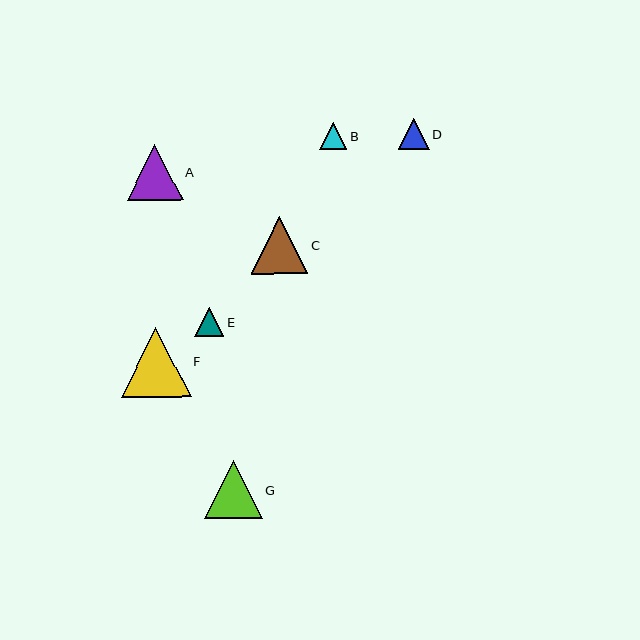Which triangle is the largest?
Triangle F is the largest with a size of approximately 70 pixels.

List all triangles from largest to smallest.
From largest to smallest: F, G, C, A, D, E, B.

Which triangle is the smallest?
Triangle B is the smallest with a size of approximately 27 pixels.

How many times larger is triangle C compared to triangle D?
Triangle C is approximately 1.9 times the size of triangle D.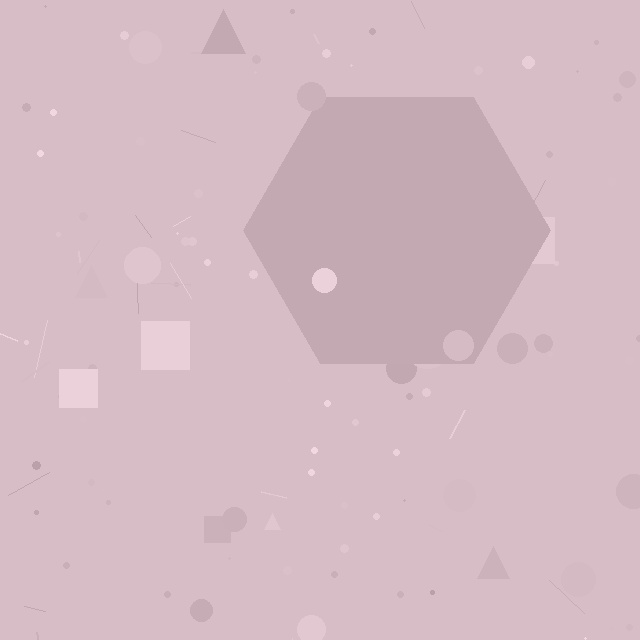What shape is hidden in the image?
A hexagon is hidden in the image.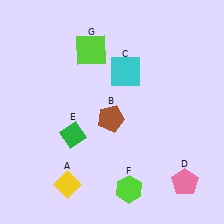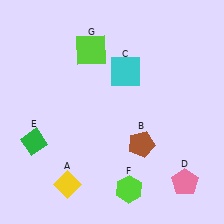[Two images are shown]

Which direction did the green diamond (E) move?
The green diamond (E) moved left.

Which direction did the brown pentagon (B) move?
The brown pentagon (B) moved right.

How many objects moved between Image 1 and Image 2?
2 objects moved between the two images.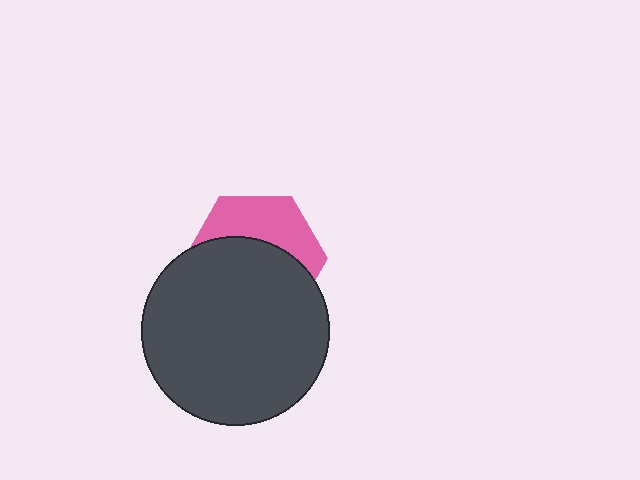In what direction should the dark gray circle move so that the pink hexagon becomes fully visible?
The dark gray circle should move down. That is the shortest direction to clear the overlap and leave the pink hexagon fully visible.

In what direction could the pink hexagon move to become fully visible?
The pink hexagon could move up. That would shift it out from behind the dark gray circle entirely.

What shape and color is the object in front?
The object in front is a dark gray circle.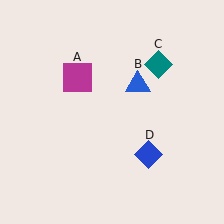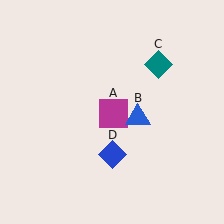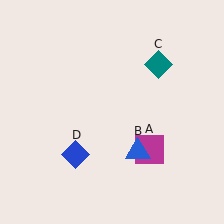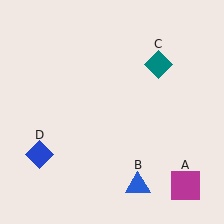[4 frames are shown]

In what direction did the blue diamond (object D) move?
The blue diamond (object D) moved left.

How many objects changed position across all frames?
3 objects changed position: magenta square (object A), blue triangle (object B), blue diamond (object D).